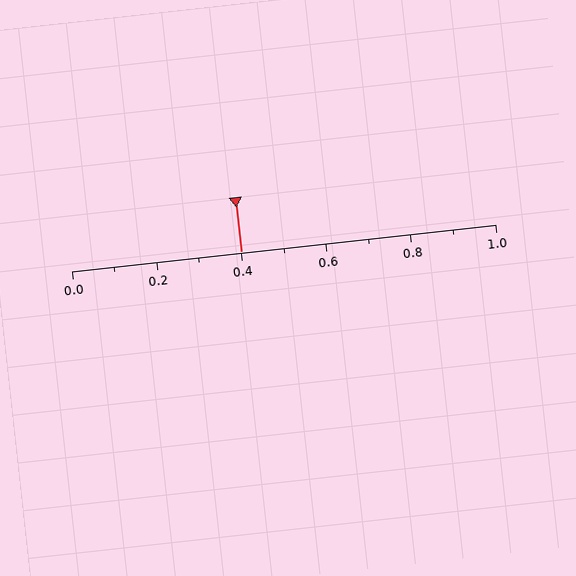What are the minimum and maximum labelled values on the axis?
The axis runs from 0.0 to 1.0.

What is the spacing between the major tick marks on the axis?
The major ticks are spaced 0.2 apart.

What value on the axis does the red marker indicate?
The marker indicates approximately 0.4.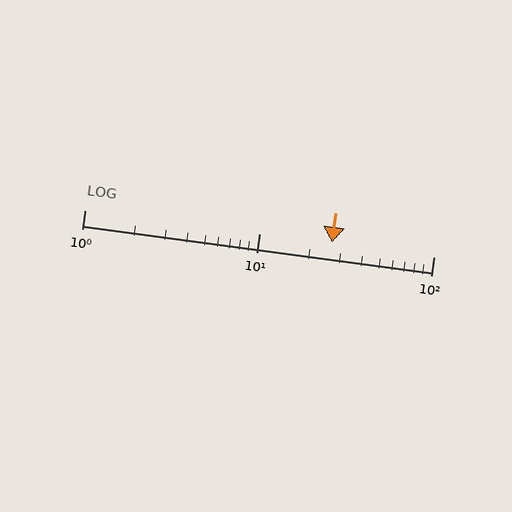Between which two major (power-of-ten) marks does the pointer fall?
The pointer is between 10 and 100.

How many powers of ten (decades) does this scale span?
The scale spans 2 decades, from 1 to 100.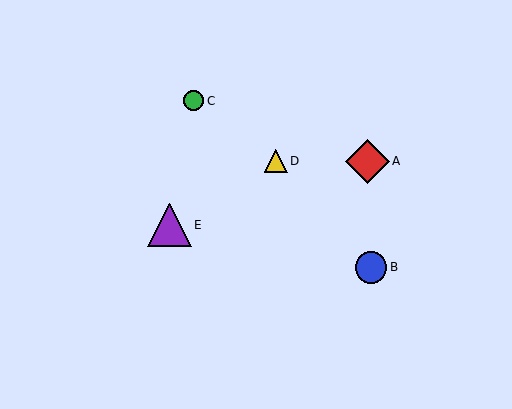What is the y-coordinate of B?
Object B is at y≈267.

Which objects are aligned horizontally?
Objects A, D are aligned horizontally.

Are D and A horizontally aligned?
Yes, both are at y≈161.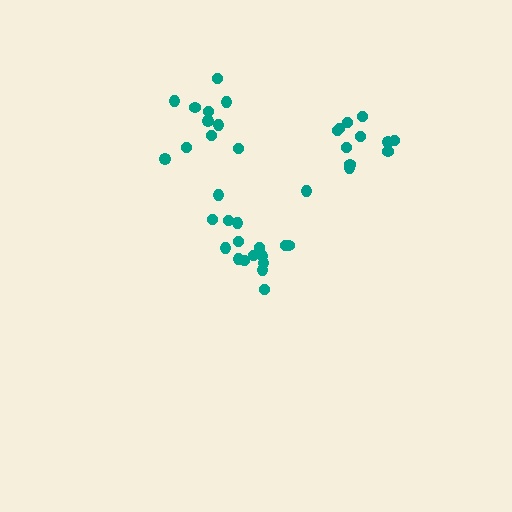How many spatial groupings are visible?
There are 3 spatial groupings.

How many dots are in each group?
Group 1: 12 dots, Group 2: 16 dots, Group 3: 11 dots (39 total).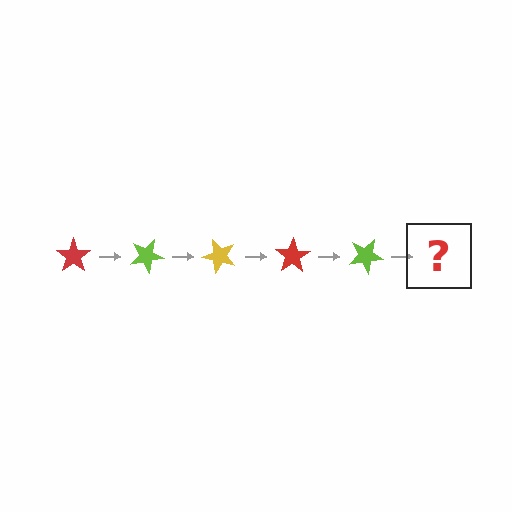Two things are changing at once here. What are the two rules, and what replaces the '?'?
The two rules are that it rotates 25 degrees each step and the color cycles through red, lime, and yellow. The '?' should be a yellow star, rotated 125 degrees from the start.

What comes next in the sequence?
The next element should be a yellow star, rotated 125 degrees from the start.